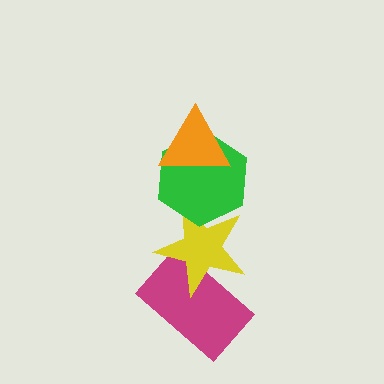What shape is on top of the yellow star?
The green hexagon is on top of the yellow star.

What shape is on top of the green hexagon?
The orange triangle is on top of the green hexagon.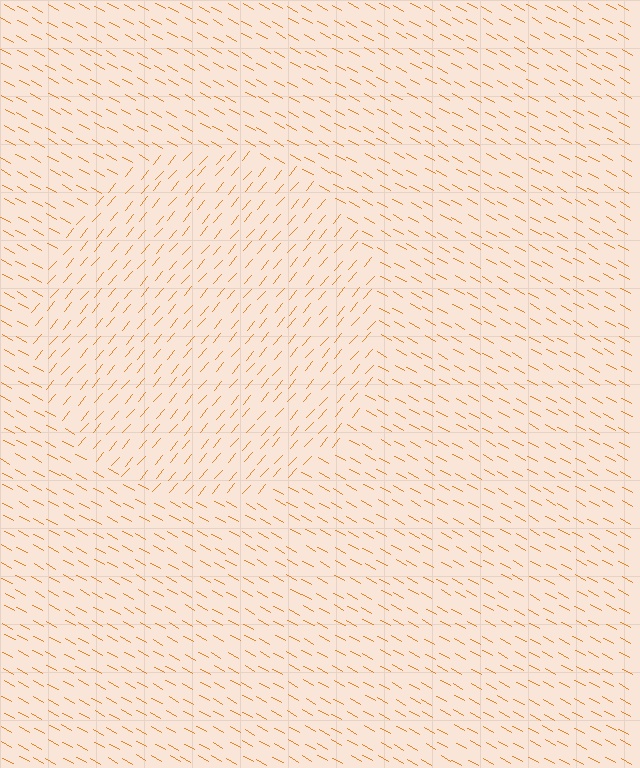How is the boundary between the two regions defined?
The boundary is defined purely by a change in line orientation (approximately 78 degrees difference). All lines are the same color and thickness.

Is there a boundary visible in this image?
Yes, there is a texture boundary formed by a change in line orientation.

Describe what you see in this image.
The image is filled with small orange line segments. A circle region in the image has lines oriented differently from the surrounding lines, creating a visible texture boundary.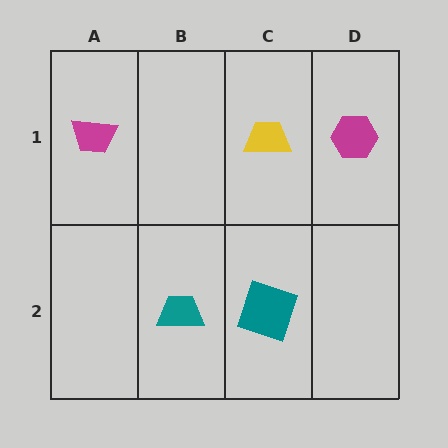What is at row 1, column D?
A magenta hexagon.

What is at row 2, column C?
A teal square.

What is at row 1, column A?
A magenta trapezoid.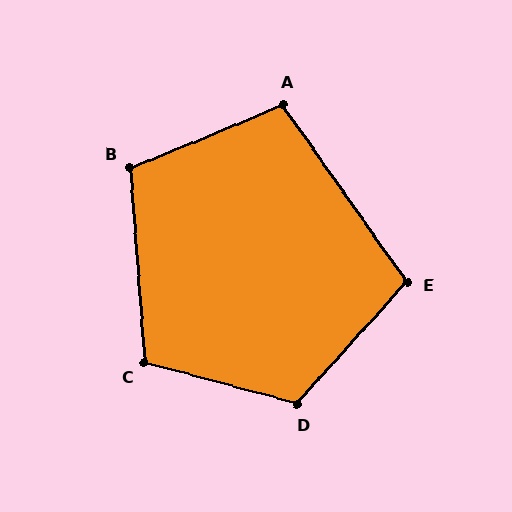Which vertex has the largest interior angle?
D, at approximately 117 degrees.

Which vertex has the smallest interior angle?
A, at approximately 103 degrees.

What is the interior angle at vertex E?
Approximately 103 degrees (obtuse).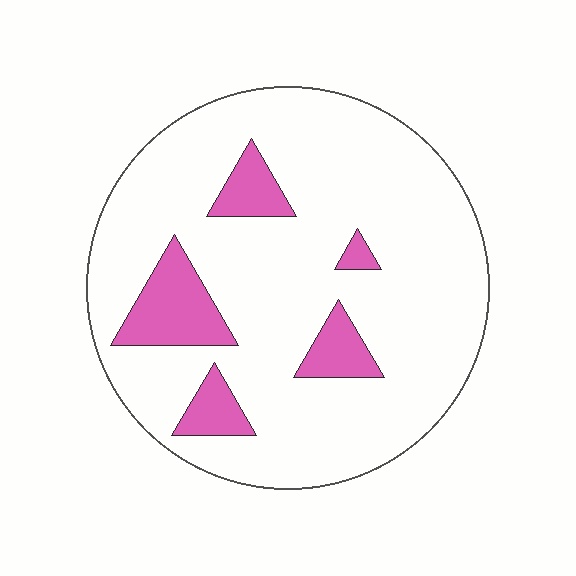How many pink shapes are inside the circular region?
5.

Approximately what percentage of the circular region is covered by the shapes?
Approximately 15%.